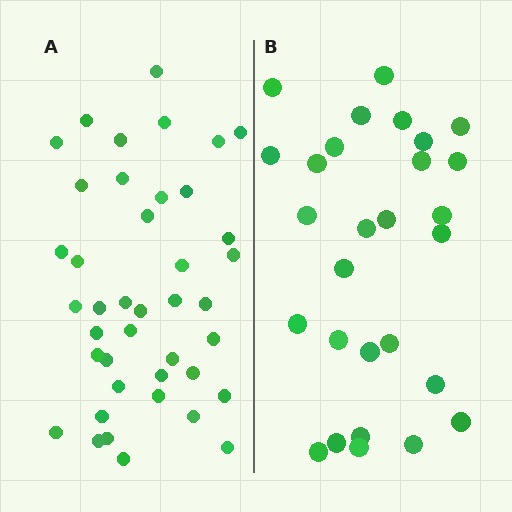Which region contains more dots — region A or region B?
Region A (the left region) has more dots.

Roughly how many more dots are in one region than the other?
Region A has approximately 15 more dots than region B.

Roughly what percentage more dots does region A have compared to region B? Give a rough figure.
About 45% more.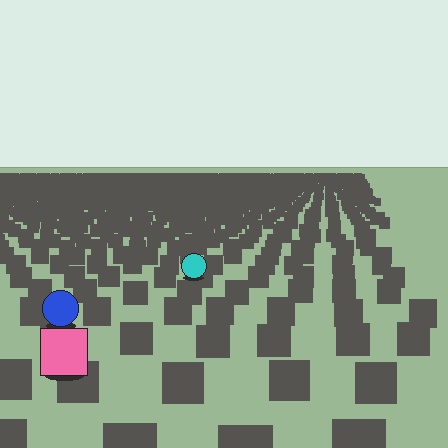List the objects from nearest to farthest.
From nearest to farthest: the pink square, the blue circle, the cyan circle.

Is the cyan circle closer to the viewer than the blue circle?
No. The blue circle is closer — you can tell from the texture gradient: the ground texture is coarser near it.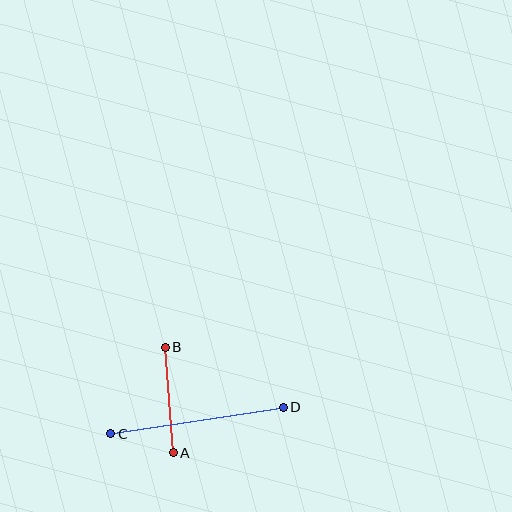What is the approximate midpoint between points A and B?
The midpoint is at approximately (169, 400) pixels.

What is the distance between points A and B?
The distance is approximately 105 pixels.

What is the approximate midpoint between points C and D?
The midpoint is at approximately (197, 420) pixels.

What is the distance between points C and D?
The distance is approximately 175 pixels.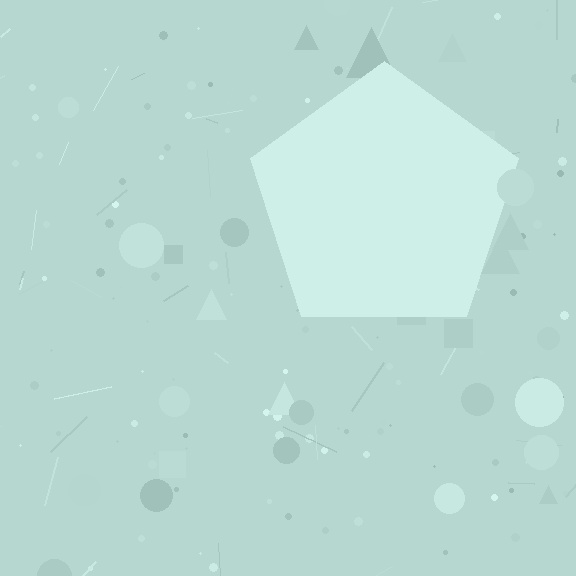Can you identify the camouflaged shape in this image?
The camouflaged shape is a pentagon.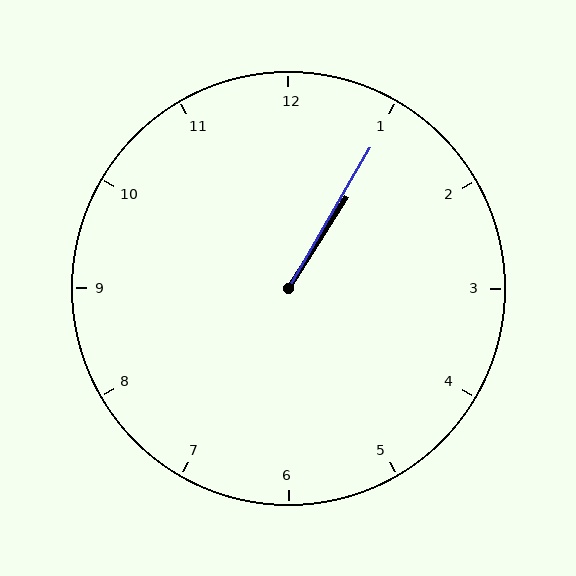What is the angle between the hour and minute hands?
Approximately 2 degrees.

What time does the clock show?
1:05.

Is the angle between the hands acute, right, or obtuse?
It is acute.